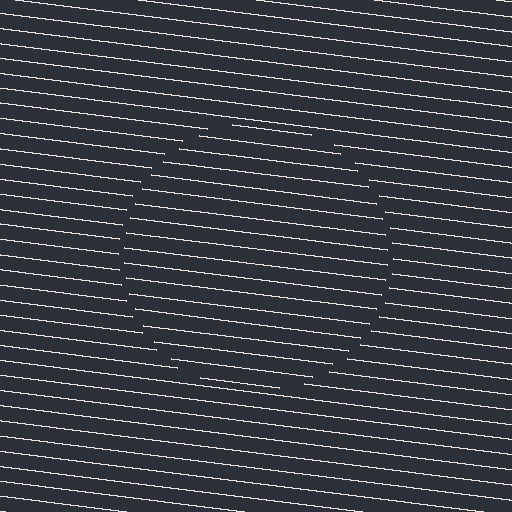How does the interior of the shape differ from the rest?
The interior of the shape contains the same grating, shifted by half a period — the contour is defined by the phase discontinuity where line-ends from the inner and outer gratings abut.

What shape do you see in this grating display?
An illusory circle. The interior of the shape contains the same grating, shifted by half a period — the contour is defined by the phase discontinuity where line-ends from the inner and outer gratings abut.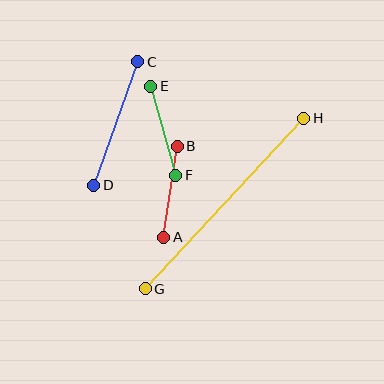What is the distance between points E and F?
The distance is approximately 93 pixels.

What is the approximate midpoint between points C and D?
The midpoint is at approximately (116, 124) pixels.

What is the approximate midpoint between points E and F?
The midpoint is at approximately (163, 131) pixels.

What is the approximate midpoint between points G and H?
The midpoint is at approximately (224, 203) pixels.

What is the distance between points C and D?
The distance is approximately 131 pixels.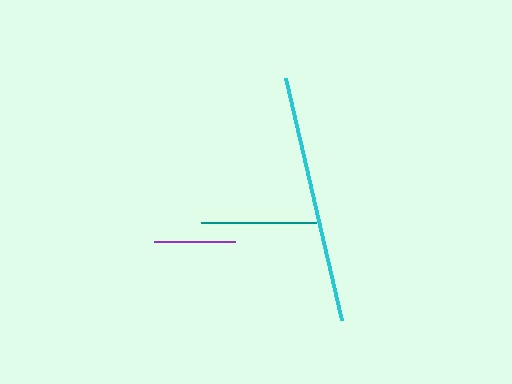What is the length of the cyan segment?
The cyan segment is approximately 249 pixels long.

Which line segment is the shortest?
The purple line is the shortest at approximately 80 pixels.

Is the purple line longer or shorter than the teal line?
The teal line is longer than the purple line.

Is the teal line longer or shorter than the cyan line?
The cyan line is longer than the teal line.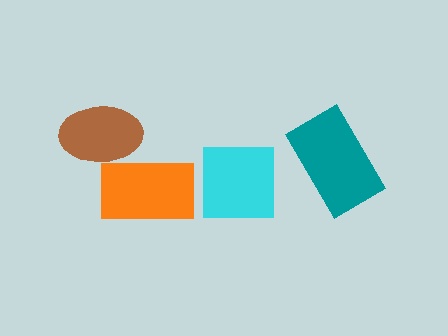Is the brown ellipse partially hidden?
Yes, it is partially covered by another shape.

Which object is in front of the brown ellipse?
The orange rectangle is in front of the brown ellipse.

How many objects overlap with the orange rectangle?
1 object overlaps with the orange rectangle.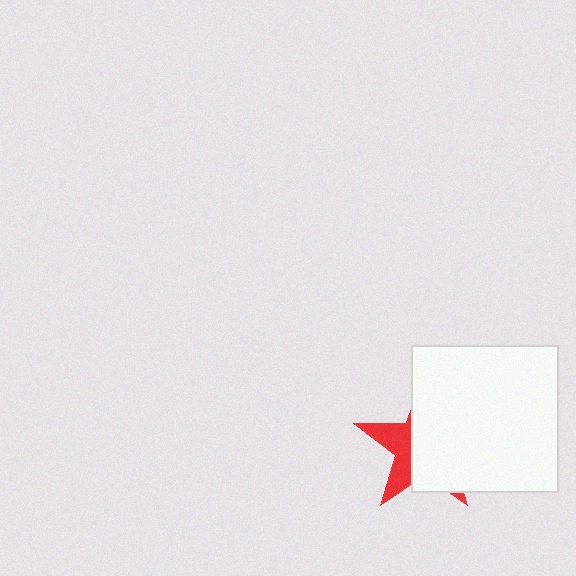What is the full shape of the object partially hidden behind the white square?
The partially hidden object is a red star.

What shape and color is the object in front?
The object in front is a white square.